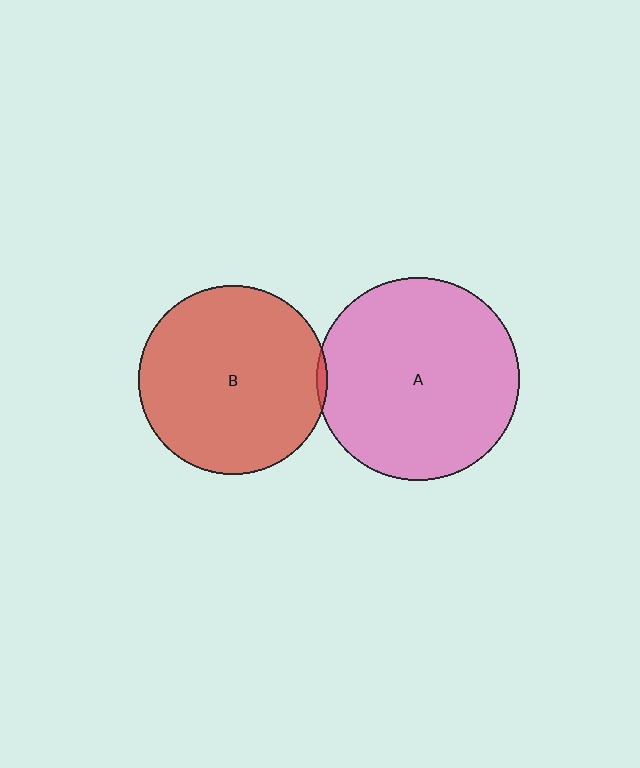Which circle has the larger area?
Circle A (pink).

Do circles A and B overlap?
Yes.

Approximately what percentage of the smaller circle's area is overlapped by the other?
Approximately 5%.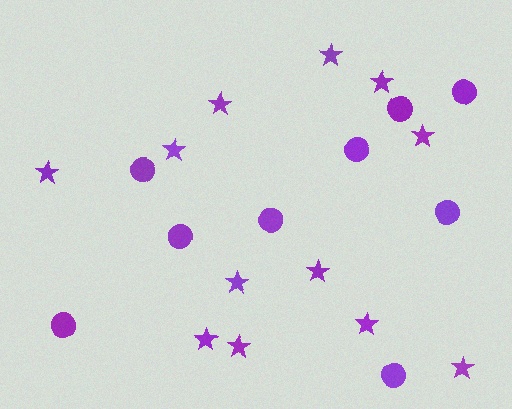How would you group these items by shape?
There are 2 groups: one group of stars (12) and one group of circles (9).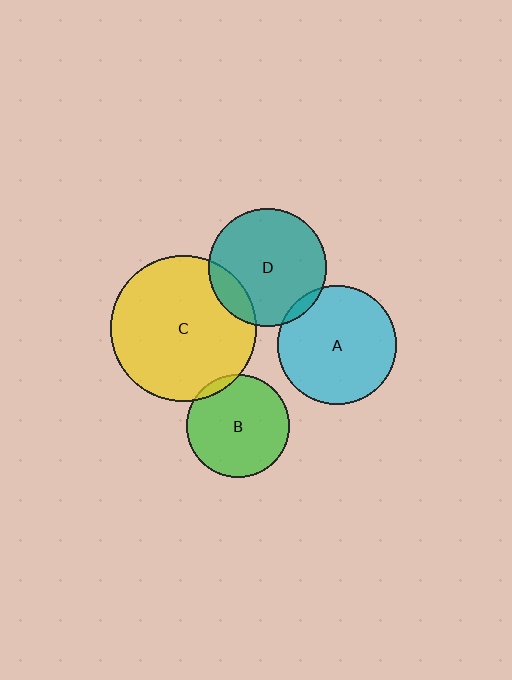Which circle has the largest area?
Circle C (yellow).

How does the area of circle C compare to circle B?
Approximately 2.0 times.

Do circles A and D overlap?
Yes.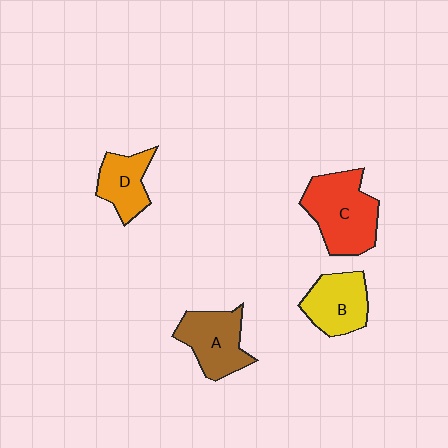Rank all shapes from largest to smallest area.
From largest to smallest: C (red), A (brown), B (yellow), D (orange).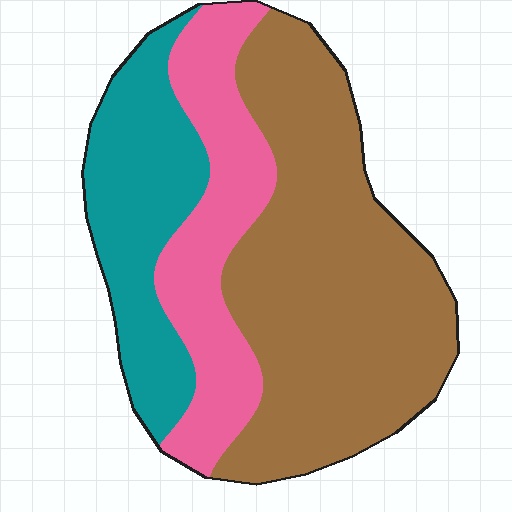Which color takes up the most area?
Brown, at roughly 50%.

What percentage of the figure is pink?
Pink takes up about one quarter (1/4) of the figure.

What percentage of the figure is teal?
Teal covers about 25% of the figure.